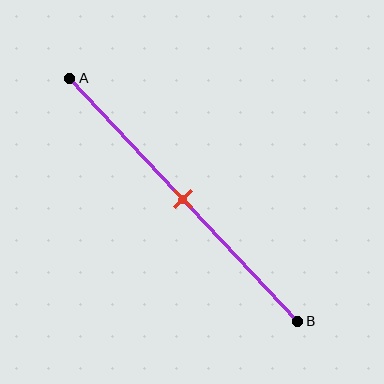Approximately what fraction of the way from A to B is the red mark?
The red mark is approximately 50% of the way from A to B.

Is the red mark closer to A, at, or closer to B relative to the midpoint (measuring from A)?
The red mark is approximately at the midpoint of segment AB.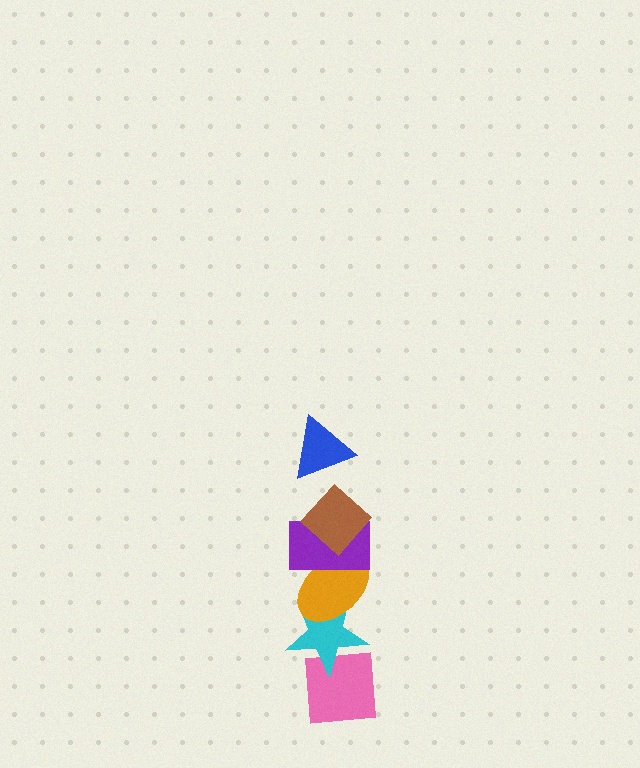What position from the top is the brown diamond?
The brown diamond is 2nd from the top.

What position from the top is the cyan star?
The cyan star is 5th from the top.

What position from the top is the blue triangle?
The blue triangle is 1st from the top.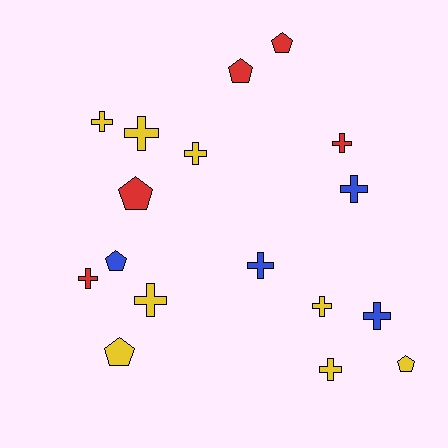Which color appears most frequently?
Yellow, with 8 objects.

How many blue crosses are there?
There are 3 blue crosses.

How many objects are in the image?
There are 17 objects.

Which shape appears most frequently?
Cross, with 11 objects.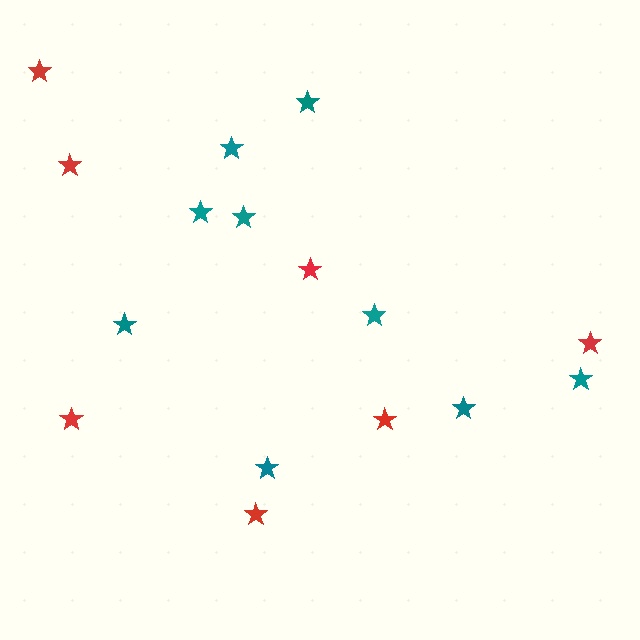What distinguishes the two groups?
There are 2 groups: one group of red stars (7) and one group of teal stars (9).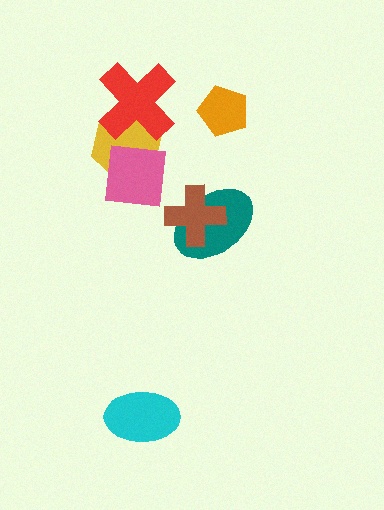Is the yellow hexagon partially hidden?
Yes, it is partially covered by another shape.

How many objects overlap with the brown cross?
1 object overlaps with the brown cross.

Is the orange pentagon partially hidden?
No, no other shape covers it.